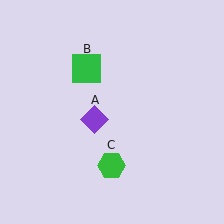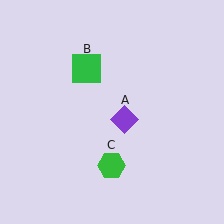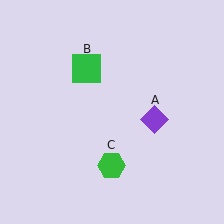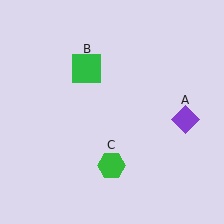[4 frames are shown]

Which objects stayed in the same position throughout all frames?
Green square (object B) and green hexagon (object C) remained stationary.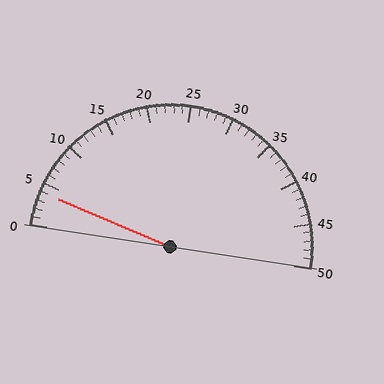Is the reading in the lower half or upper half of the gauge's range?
The reading is in the lower half of the range (0 to 50).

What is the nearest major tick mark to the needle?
The nearest major tick mark is 5.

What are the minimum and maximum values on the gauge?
The gauge ranges from 0 to 50.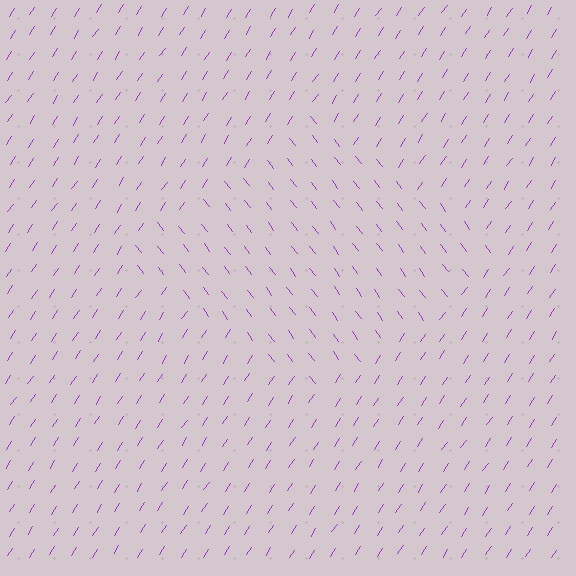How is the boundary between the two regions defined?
The boundary is defined purely by a change in line orientation (approximately 71 degrees difference). All lines are the same color and thickness.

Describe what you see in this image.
The image is filled with small purple line segments. A diamond region in the image has lines oriented differently from the surrounding lines, creating a visible texture boundary.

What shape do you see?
I see a diamond.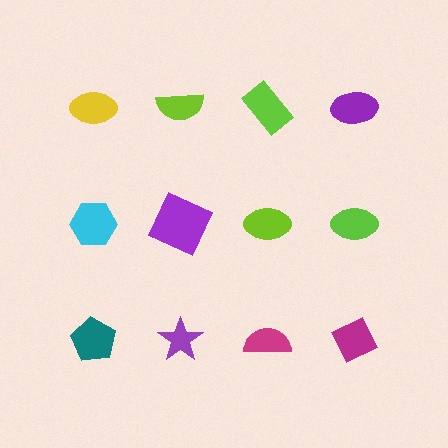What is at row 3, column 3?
A magenta semicircle.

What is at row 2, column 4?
A lime ellipse.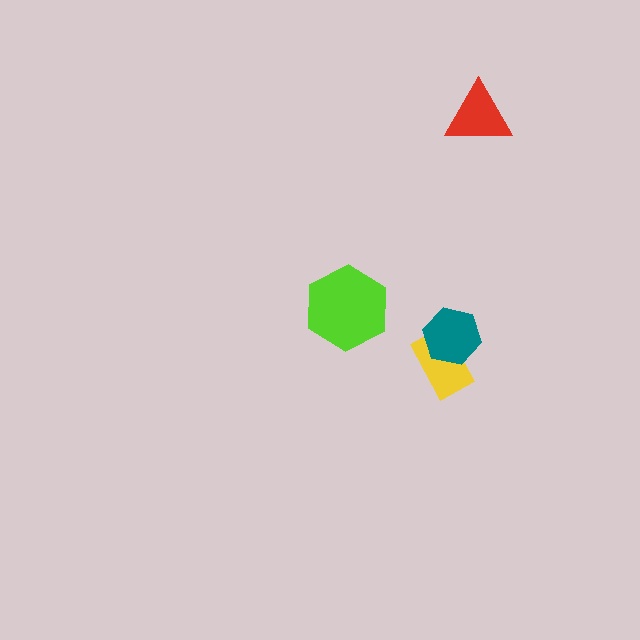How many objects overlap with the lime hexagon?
0 objects overlap with the lime hexagon.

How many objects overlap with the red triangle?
0 objects overlap with the red triangle.